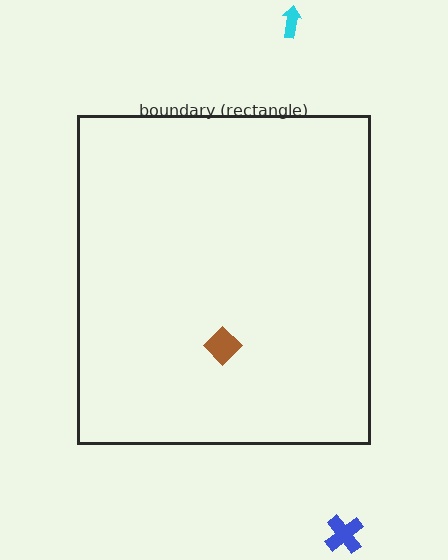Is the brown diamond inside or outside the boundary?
Inside.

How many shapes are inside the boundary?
1 inside, 2 outside.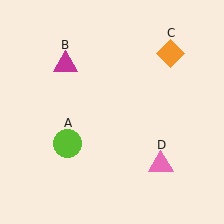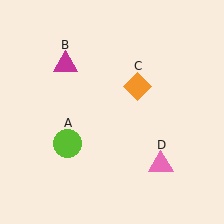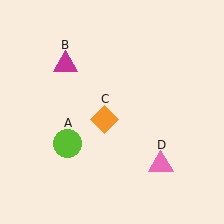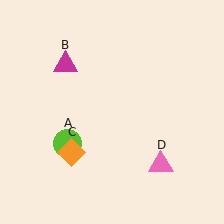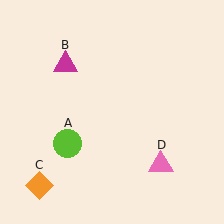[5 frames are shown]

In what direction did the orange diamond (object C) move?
The orange diamond (object C) moved down and to the left.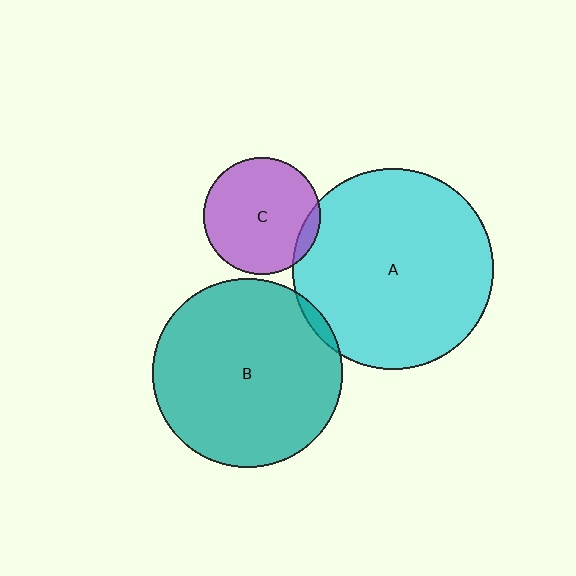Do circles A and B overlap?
Yes.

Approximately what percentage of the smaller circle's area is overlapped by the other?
Approximately 5%.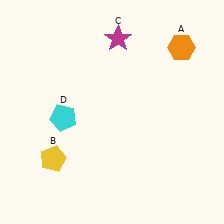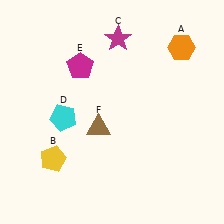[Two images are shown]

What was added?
A magenta pentagon (E), a brown triangle (F) were added in Image 2.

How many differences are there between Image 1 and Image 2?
There are 2 differences between the two images.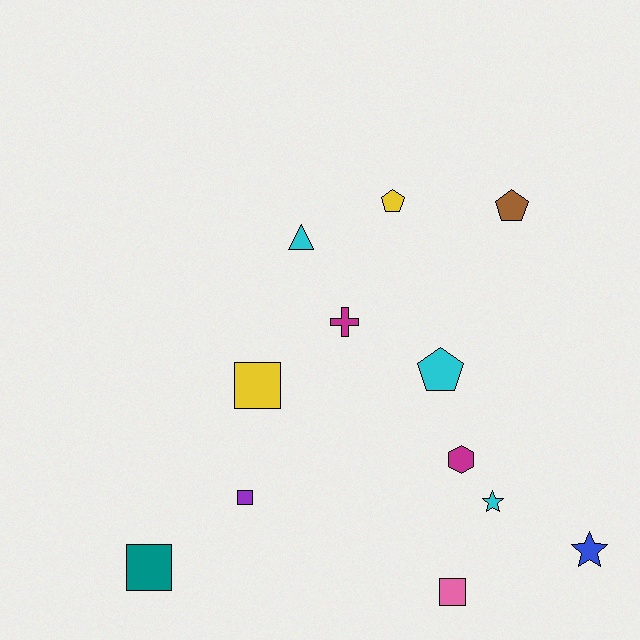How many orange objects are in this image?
There are no orange objects.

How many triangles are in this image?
There is 1 triangle.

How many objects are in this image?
There are 12 objects.